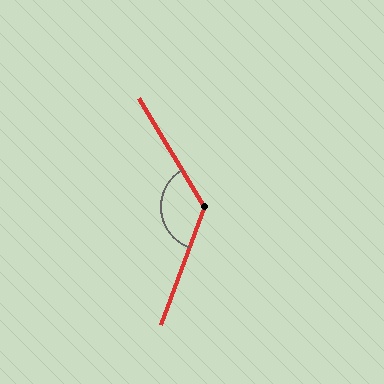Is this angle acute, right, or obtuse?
It is obtuse.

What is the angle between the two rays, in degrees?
Approximately 129 degrees.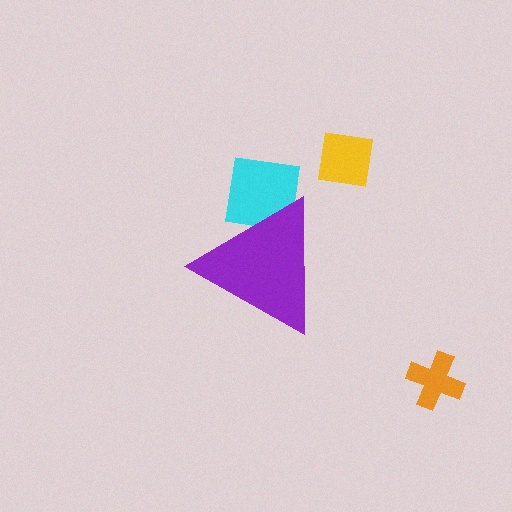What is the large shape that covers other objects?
A purple triangle.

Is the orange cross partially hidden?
No, the orange cross is fully visible.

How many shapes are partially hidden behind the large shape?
1 shape is partially hidden.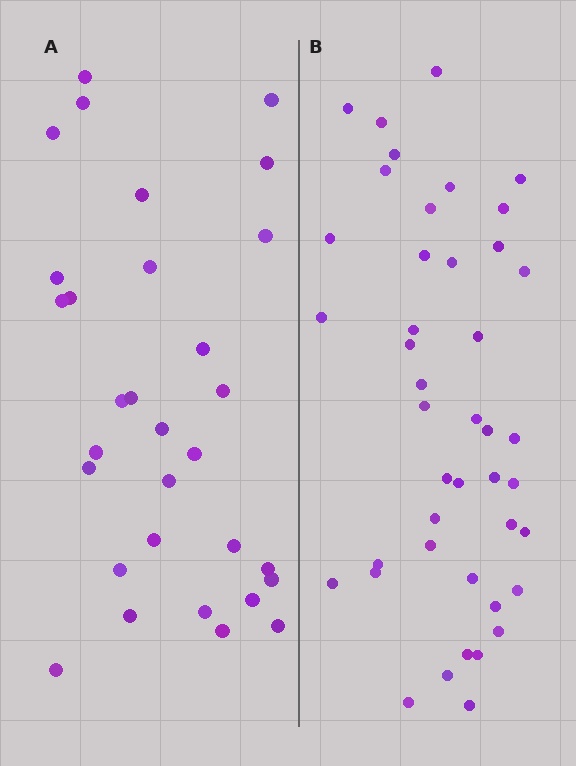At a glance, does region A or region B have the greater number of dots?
Region B (the right region) has more dots.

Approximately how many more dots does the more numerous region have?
Region B has roughly 12 or so more dots than region A.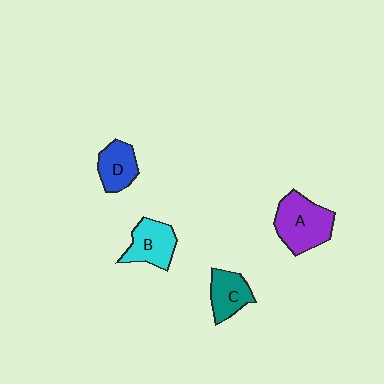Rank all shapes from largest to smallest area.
From largest to smallest: A (purple), B (cyan), C (teal), D (blue).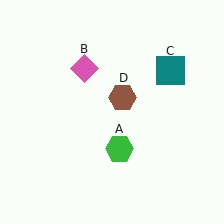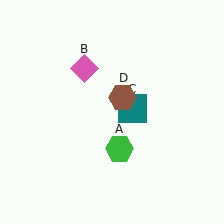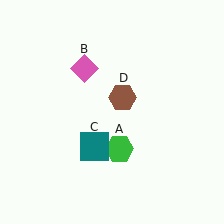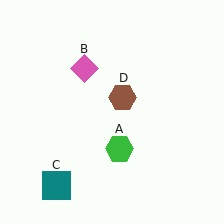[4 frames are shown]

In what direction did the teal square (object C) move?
The teal square (object C) moved down and to the left.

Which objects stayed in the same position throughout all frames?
Green hexagon (object A) and pink diamond (object B) and brown hexagon (object D) remained stationary.